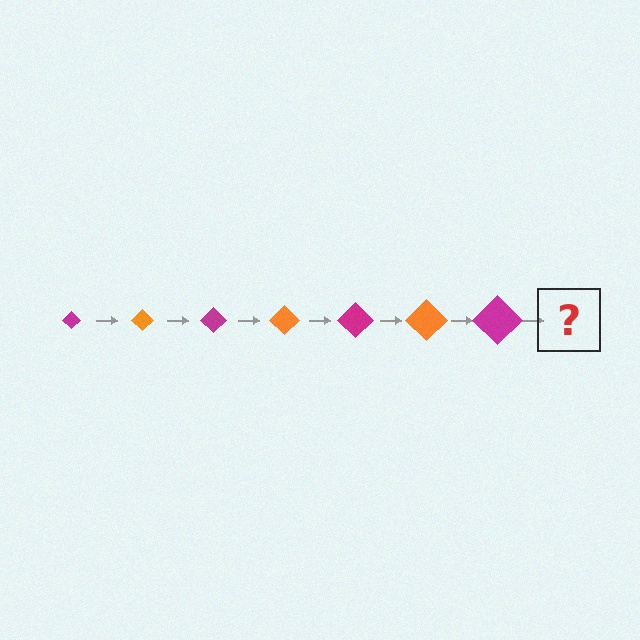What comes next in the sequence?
The next element should be an orange diamond, larger than the previous one.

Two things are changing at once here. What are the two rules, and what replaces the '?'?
The two rules are that the diamond grows larger each step and the color cycles through magenta and orange. The '?' should be an orange diamond, larger than the previous one.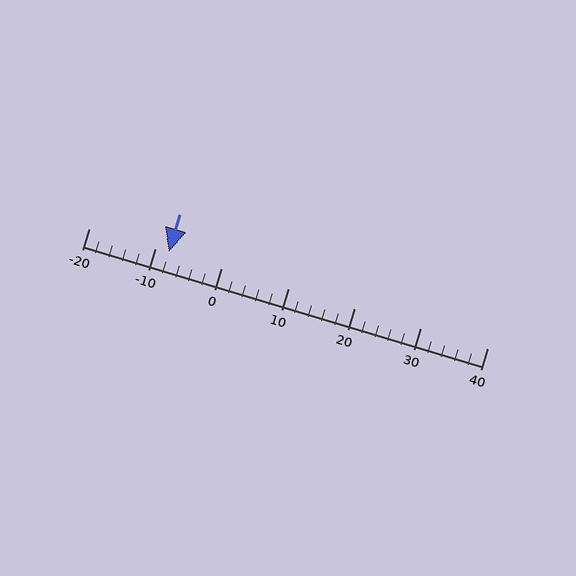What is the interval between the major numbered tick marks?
The major tick marks are spaced 10 units apart.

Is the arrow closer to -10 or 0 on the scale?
The arrow is closer to -10.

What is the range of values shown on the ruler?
The ruler shows values from -20 to 40.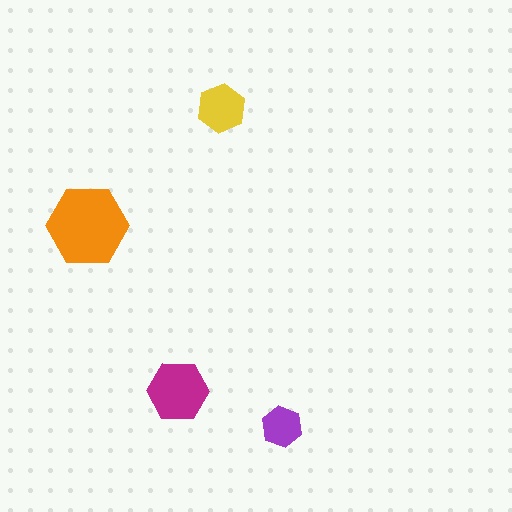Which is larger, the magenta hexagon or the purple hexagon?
The magenta one.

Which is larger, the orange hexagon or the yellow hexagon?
The orange one.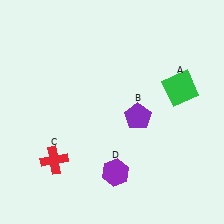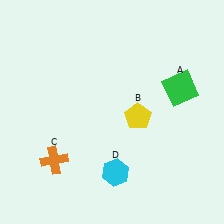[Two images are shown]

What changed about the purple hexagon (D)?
In Image 1, D is purple. In Image 2, it changed to cyan.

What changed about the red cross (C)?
In Image 1, C is red. In Image 2, it changed to orange.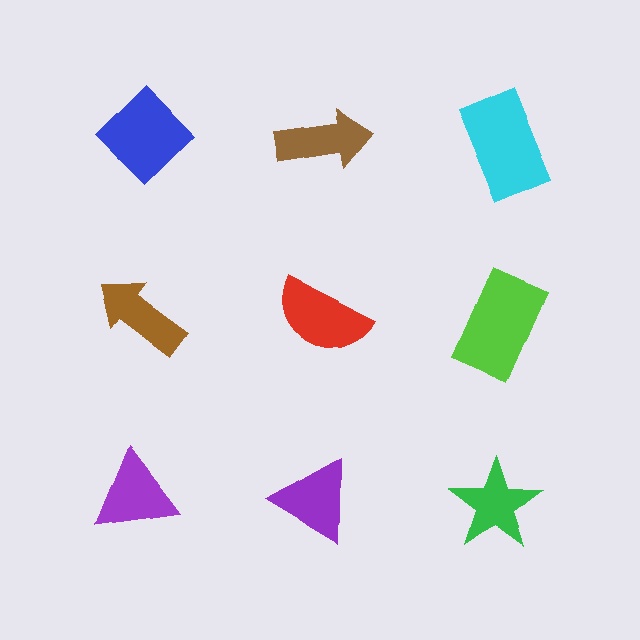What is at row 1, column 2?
A brown arrow.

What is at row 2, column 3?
A lime rectangle.